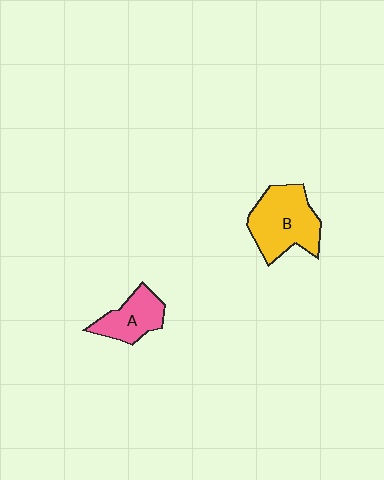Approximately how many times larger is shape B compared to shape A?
Approximately 1.6 times.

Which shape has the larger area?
Shape B (yellow).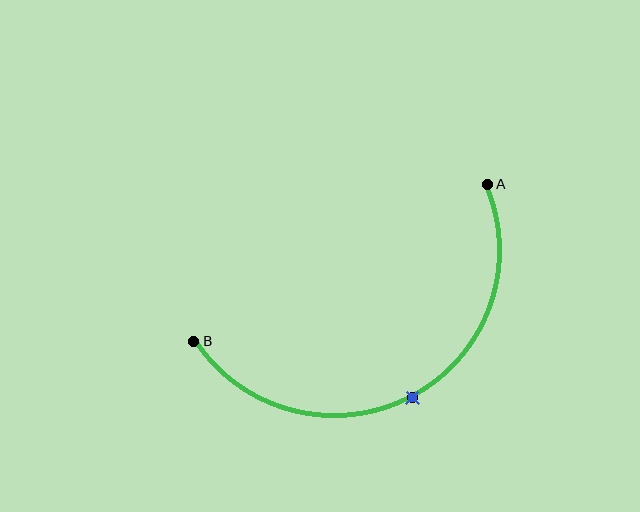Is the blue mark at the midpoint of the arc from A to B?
Yes. The blue mark lies on the arc at equal arc-length from both A and B — it is the arc midpoint.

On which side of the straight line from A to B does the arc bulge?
The arc bulges below the straight line connecting A and B.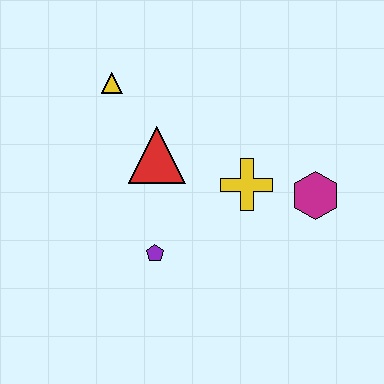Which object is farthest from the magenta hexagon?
The yellow triangle is farthest from the magenta hexagon.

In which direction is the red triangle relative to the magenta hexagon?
The red triangle is to the left of the magenta hexagon.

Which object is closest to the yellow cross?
The magenta hexagon is closest to the yellow cross.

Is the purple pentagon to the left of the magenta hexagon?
Yes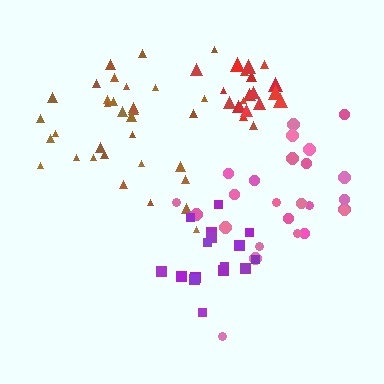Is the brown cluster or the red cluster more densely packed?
Red.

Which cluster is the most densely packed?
Red.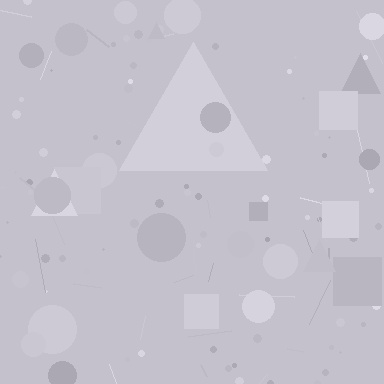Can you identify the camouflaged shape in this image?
The camouflaged shape is a triangle.